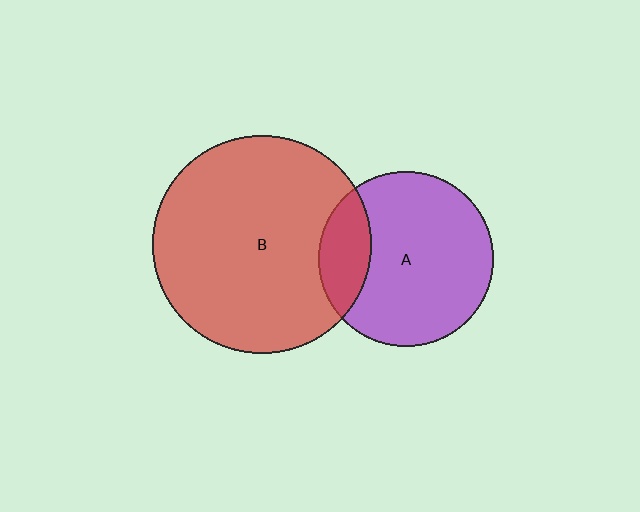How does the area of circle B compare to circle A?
Approximately 1.6 times.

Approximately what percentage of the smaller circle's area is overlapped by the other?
Approximately 20%.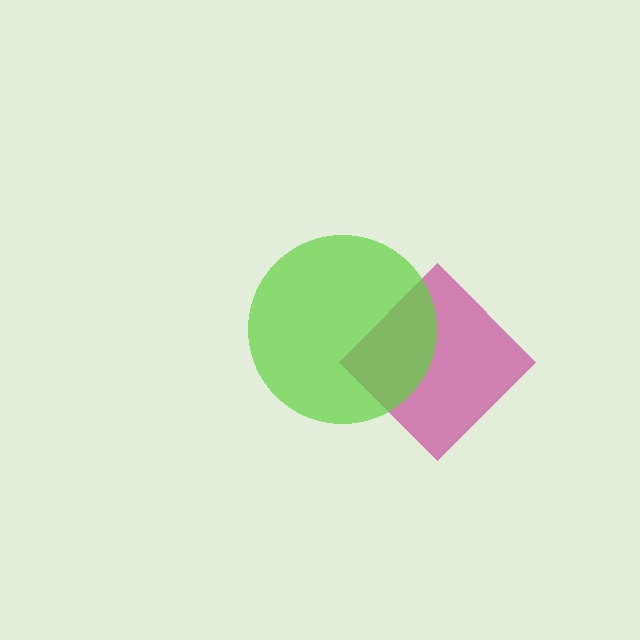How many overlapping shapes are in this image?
There are 2 overlapping shapes in the image.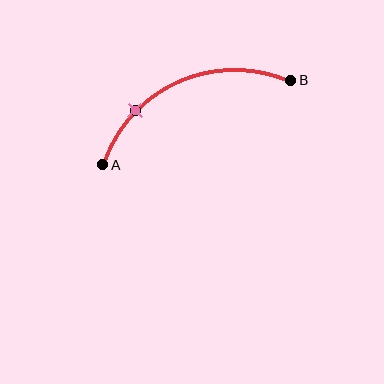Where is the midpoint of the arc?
The arc midpoint is the point on the curve farthest from the straight line joining A and B. It sits above that line.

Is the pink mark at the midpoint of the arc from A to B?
No. The pink mark lies on the arc but is closer to endpoint A. The arc midpoint would be at the point on the curve equidistant along the arc from both A and B.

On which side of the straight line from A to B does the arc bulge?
The arc bulges above the straight line connecting A and B.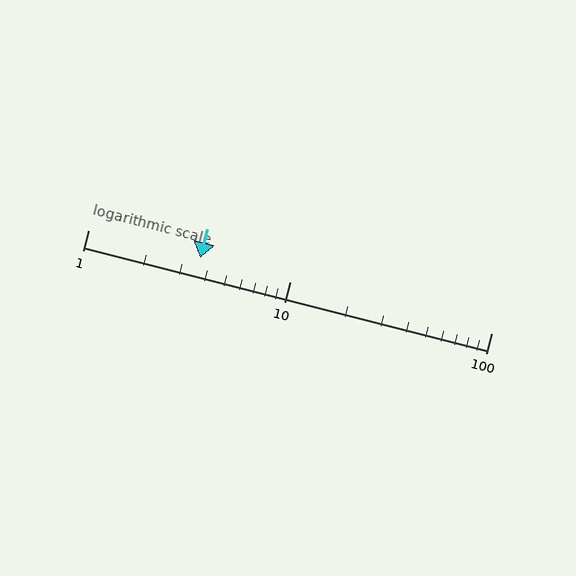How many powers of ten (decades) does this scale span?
The scale spans 2 decades, from 1 to 100.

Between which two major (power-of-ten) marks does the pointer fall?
The pointer is between 1 and 10.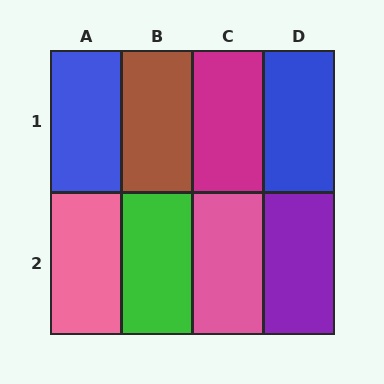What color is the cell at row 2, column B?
Green.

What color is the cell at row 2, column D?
Purple.